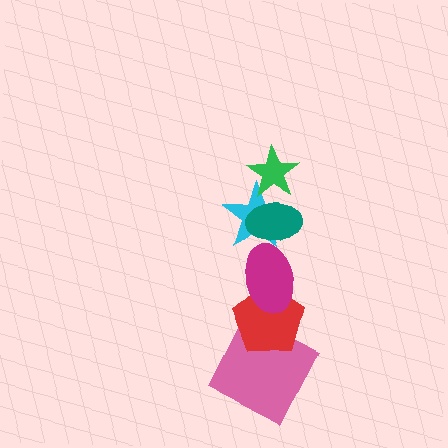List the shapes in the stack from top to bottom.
From top to bottom: the green star, the teal ellipse, the cyan star, the magenta ellipse, the red pentagon, the pink square.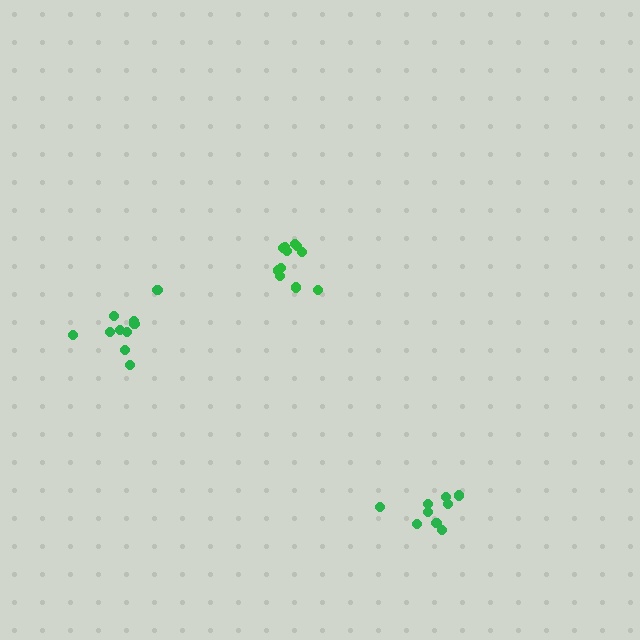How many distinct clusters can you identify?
There are 3 distinct clusters.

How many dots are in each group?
Group 1: 11 dots, Group 2: 9 dots, Group 3: 11 dots (31 total).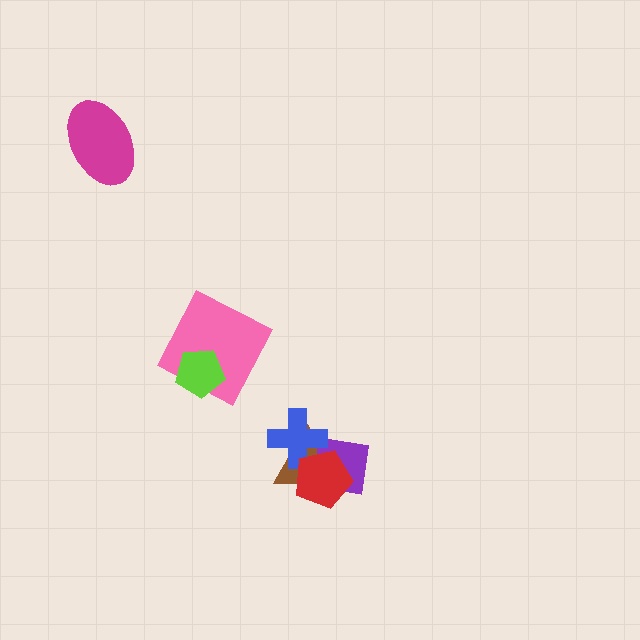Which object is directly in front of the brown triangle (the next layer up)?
The purple square is directly in front of the brown triangle.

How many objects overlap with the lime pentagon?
1 object overlaps with the lime pentagon.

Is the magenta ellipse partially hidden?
No, no other shape covers it.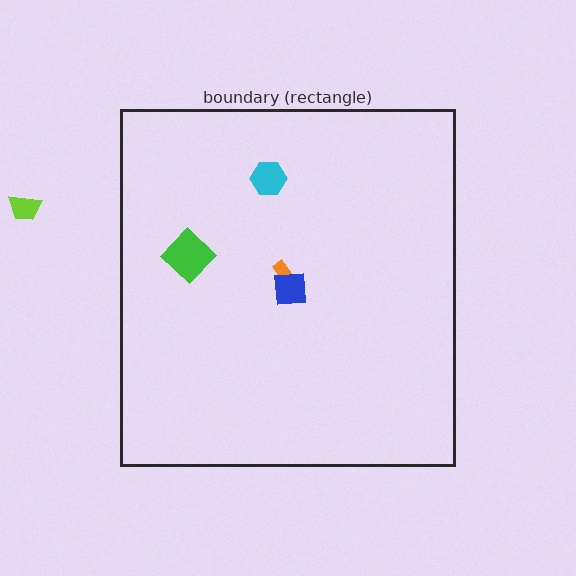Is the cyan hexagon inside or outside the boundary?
Inside.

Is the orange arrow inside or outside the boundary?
Inside.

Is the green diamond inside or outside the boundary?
Inside.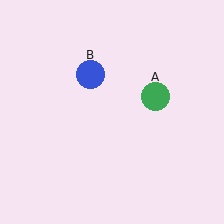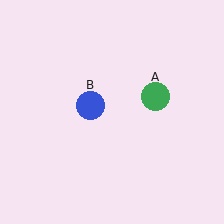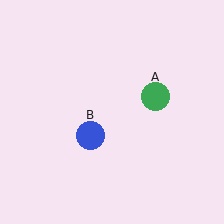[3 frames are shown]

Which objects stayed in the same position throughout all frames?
Green circle (object A) remained stationary.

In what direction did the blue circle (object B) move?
The blue circle (object B) moved down.